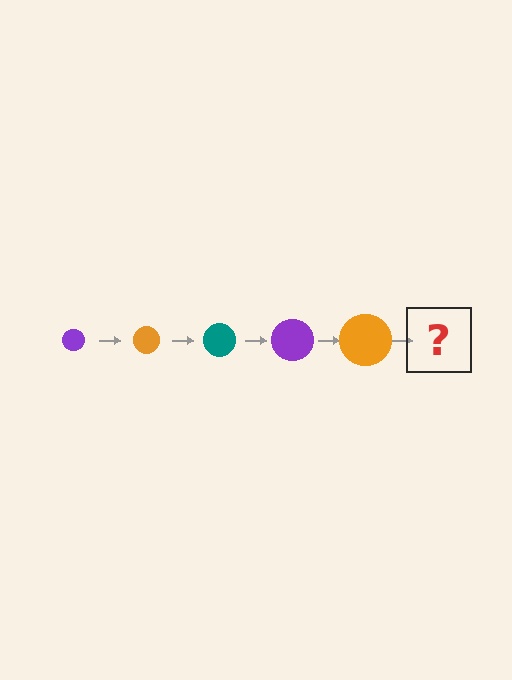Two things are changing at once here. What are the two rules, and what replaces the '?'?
The two rules are that the circle grows larger each step and the color cycles through purple, orange, and teal. The '?' should be a teal circle, larger than the previous one.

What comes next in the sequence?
The next element should be a teal circle, larger than the previous one.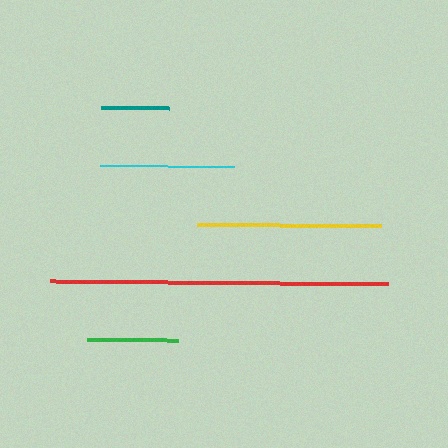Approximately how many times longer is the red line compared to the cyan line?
The red line is approximately 2.5 times the length of the cyan line.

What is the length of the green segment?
The green segment is approximately 91 pixels long.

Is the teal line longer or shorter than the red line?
The red line is longer than the teal line.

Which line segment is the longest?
The red line is the longest at approximately 338 pixels.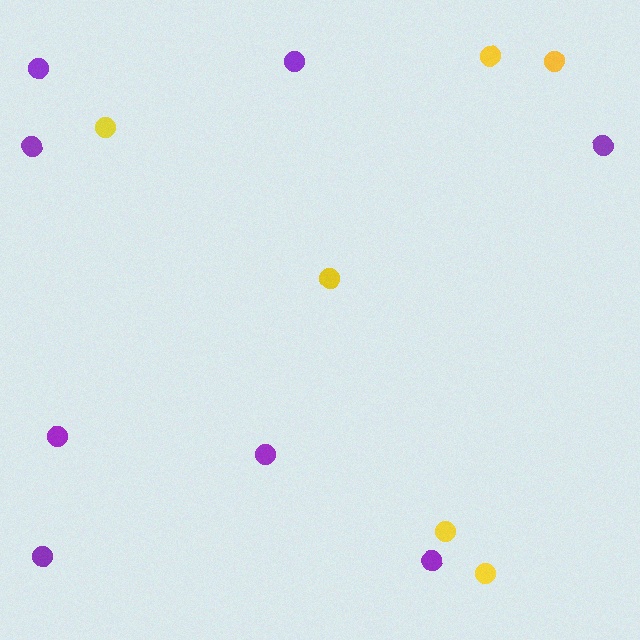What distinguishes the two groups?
There are 2 groups: one group of yellow circles (6) and one group of purple circles (8).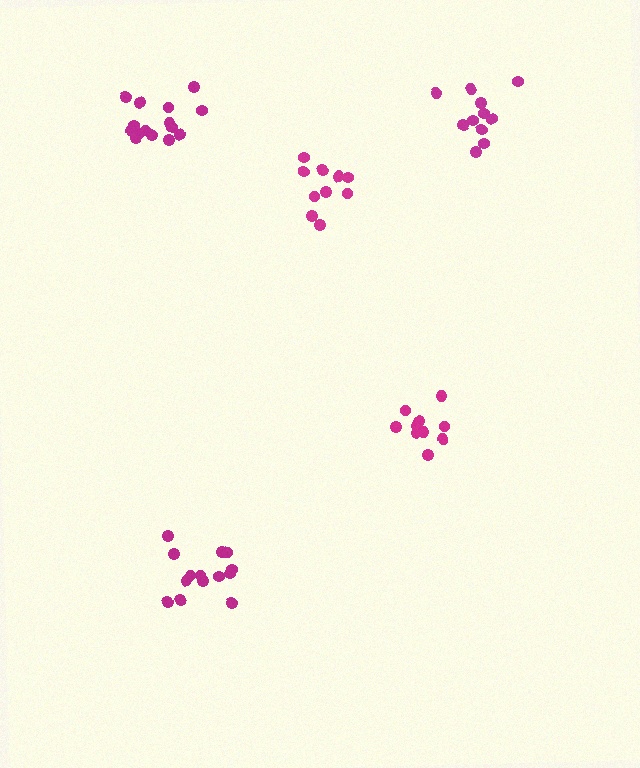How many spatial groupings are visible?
There are 5 spatial groupings.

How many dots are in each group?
Group 1: 10 dots, Group 2: 15 dots, Group 3: 10 dots, Group 4: 11 dots, Group 5: 14 dots (60 total).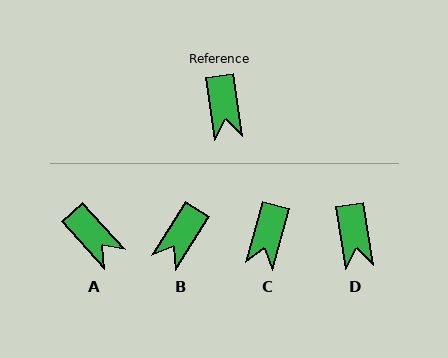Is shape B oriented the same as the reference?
No, it is off by about 41 degrees.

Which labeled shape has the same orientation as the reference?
D.